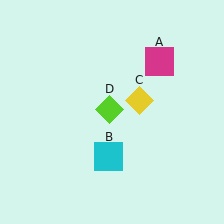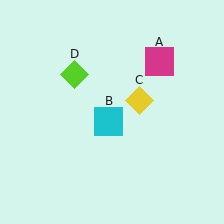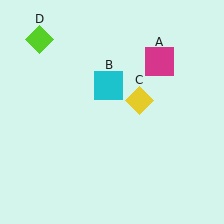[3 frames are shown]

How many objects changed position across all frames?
2 objects changed position: cyan square (object B), lime diamond (object D).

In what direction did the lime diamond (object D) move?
The lime diamond (object D) moved up and to the left.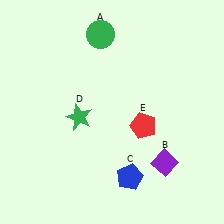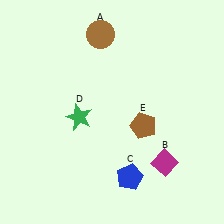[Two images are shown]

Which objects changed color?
A changed from green to brown. B changed from purple to magenta. E changed from red to brown.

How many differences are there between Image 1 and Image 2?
There are 3 differences between the two images.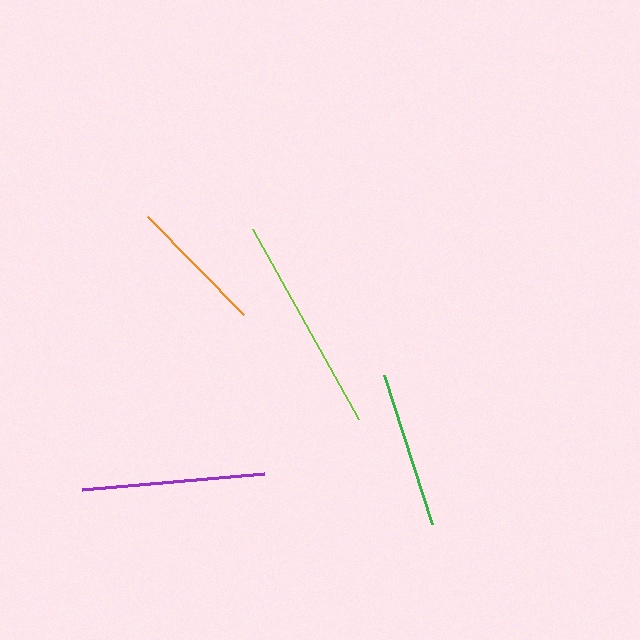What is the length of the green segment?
The green segment is approximately 156 pixels long.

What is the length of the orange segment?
The orange segment is approximately 137 pixels long.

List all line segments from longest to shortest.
From longest to shortest: lime, purple, green, orange.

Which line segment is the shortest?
The orange line is the shortest at approximately 137 pixels.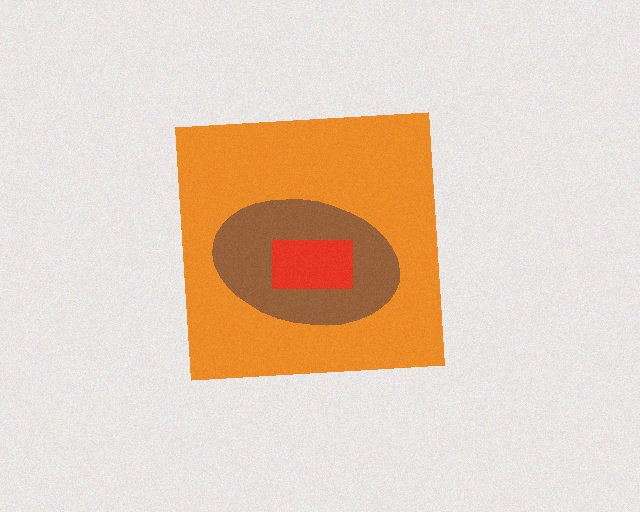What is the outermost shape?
The orange square.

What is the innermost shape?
The red rectangle.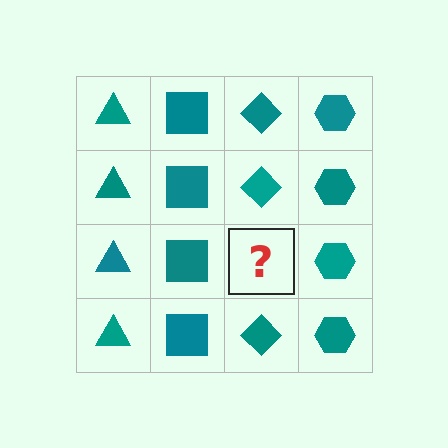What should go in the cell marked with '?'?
The missing cell should contain a teal diamond.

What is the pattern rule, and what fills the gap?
The rule is that each column has a consistent shape. The gap should be filled with a teal diamond.